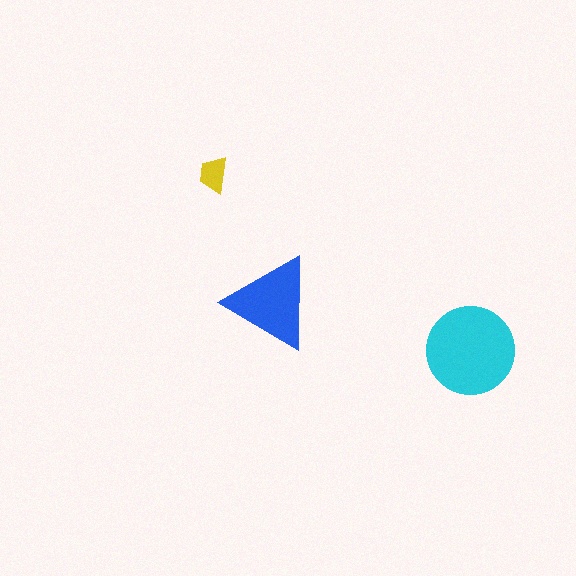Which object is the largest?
The cyan circle.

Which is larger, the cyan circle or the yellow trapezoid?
The cyan circle.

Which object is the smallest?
The yellow trapezoid.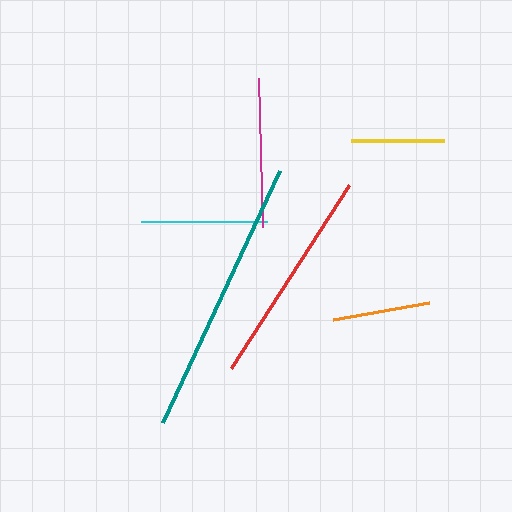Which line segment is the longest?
The teal line is the longest at approximately 278 pixels.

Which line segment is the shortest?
The yellow line is the shortest at approximately 93 pixels.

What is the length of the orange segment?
The orange segment is approximately 97 pixels long.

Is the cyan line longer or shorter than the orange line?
The cyan line is longer than the orange line.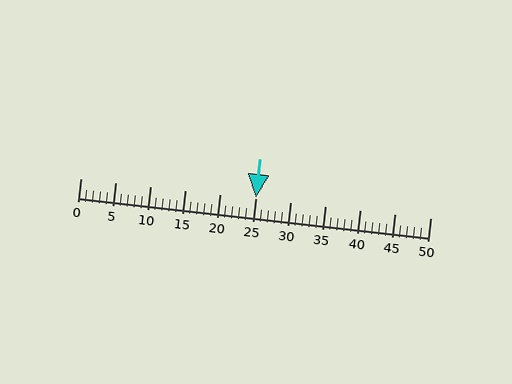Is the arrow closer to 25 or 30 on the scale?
The arrow is closer to 25.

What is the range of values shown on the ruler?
The ruler shows values from 0 to 50.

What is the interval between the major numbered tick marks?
The major tick marks are spaced 5 units apart.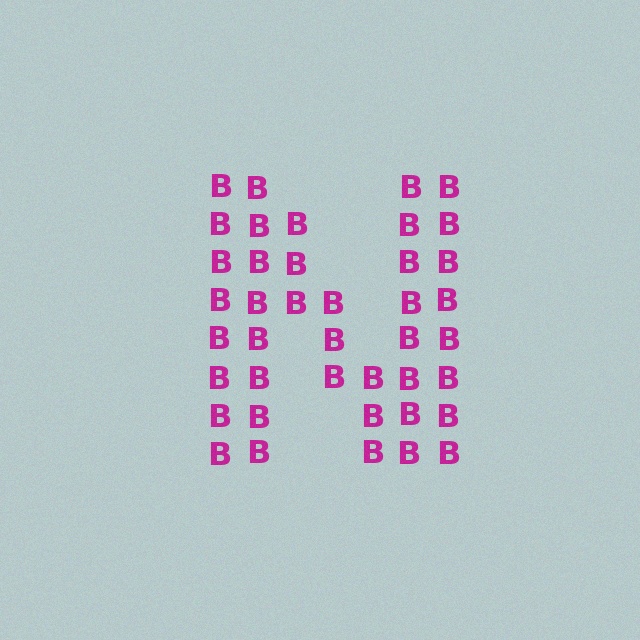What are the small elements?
The small elements are letter B's.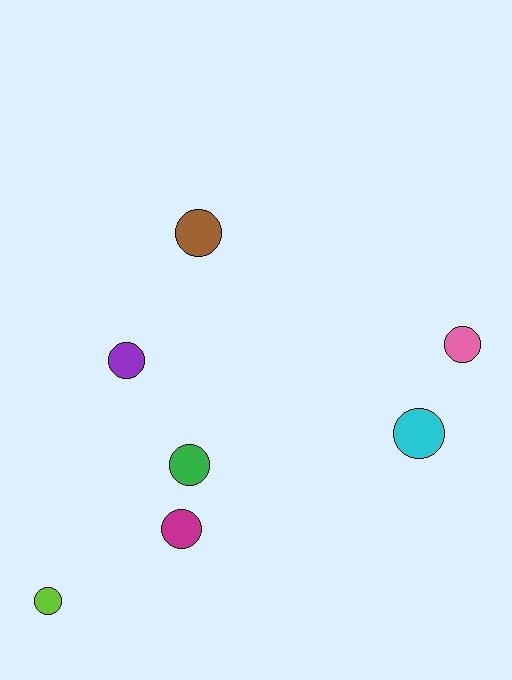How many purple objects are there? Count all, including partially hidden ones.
There is 1 purple object.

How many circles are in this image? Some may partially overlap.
There are 7 circles.